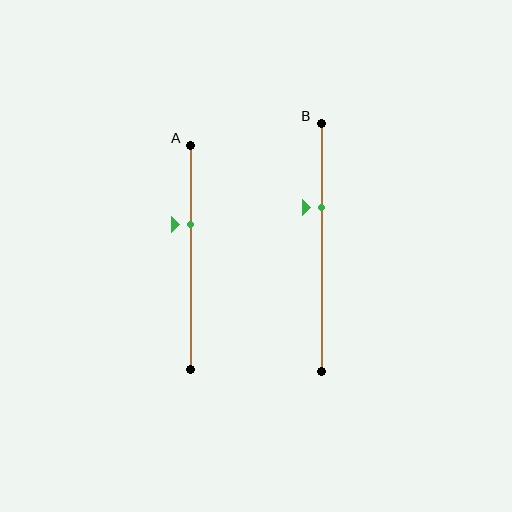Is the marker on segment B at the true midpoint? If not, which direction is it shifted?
No, the marker on segment B is shifted upward by about 16% of the segment length.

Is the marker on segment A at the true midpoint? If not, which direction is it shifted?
No, the marker on segment A is shifted upward by about 14% of the segment length.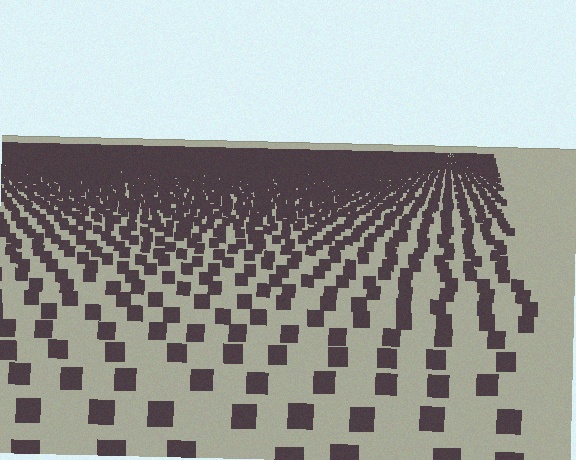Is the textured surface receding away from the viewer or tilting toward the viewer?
The surface is receding away from the viewer. Texture elements get smaller and denser toward the top.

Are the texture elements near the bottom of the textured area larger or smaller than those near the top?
Larger. Near the bottom, elements are closer to the viewer and appear at a bigger on-screen size.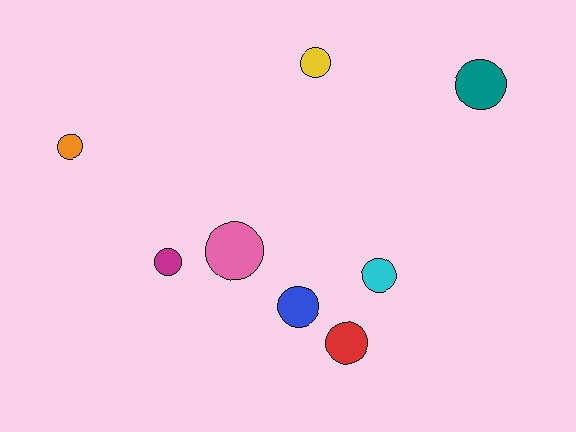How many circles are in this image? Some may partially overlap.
There are 8 circles.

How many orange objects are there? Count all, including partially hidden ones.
There is 1 orange object.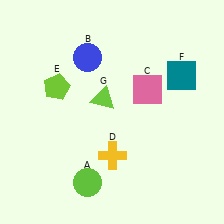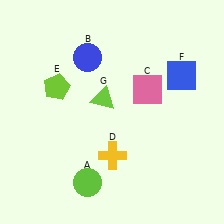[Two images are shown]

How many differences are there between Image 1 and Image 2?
There is 1 difference between the two images.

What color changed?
The square (F) changed from teal in Image 1 to blue in Image 2.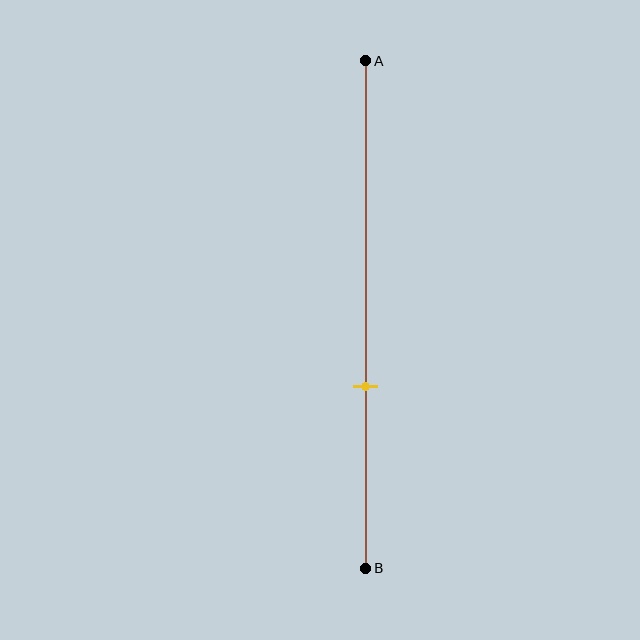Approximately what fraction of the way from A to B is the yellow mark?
The yellow mark is approximately 65% of the way from A to B.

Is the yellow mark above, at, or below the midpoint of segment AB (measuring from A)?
The yellow mark is below the midpoint of segment AB.